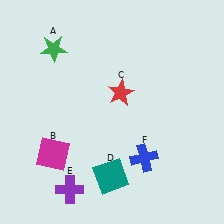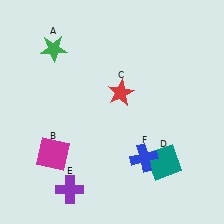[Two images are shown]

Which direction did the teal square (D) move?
The teal square (D) moved right.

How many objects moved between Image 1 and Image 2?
1 object moved between the two images.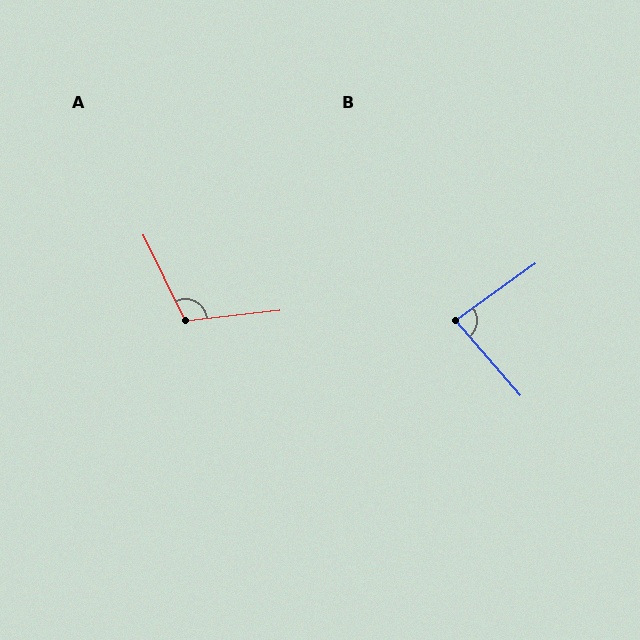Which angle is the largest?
A, at approximately 110 degrees.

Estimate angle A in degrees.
Approximately 110 degrees.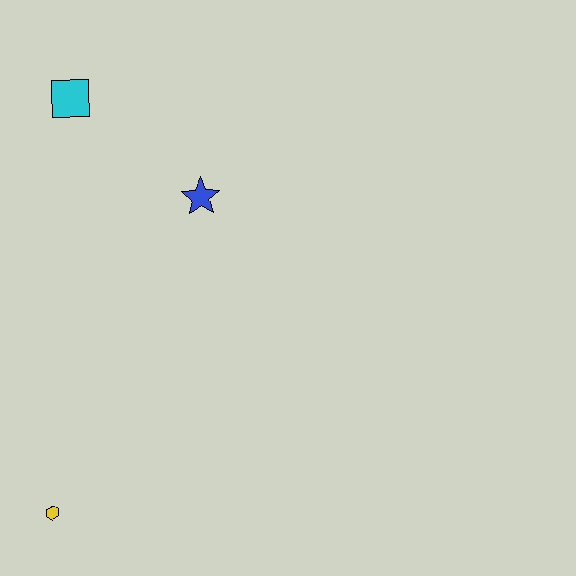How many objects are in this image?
There are 3 objects.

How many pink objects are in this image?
There are no pink objects.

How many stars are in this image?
There is 1 star.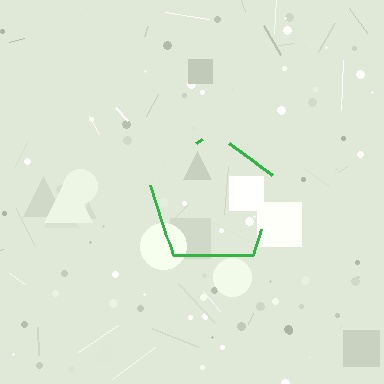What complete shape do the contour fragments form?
The contour fragments form a pentagon.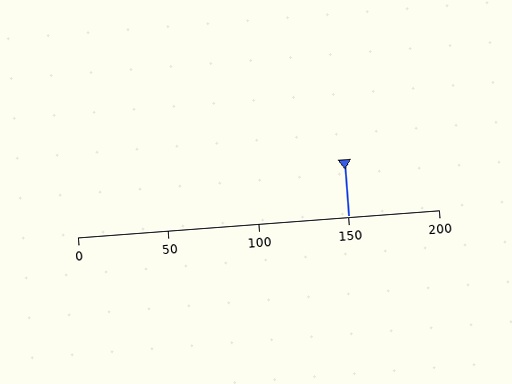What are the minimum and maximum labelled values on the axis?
The axis runs from 0 to 200.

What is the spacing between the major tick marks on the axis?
The major ticks are spaced 50 apart.